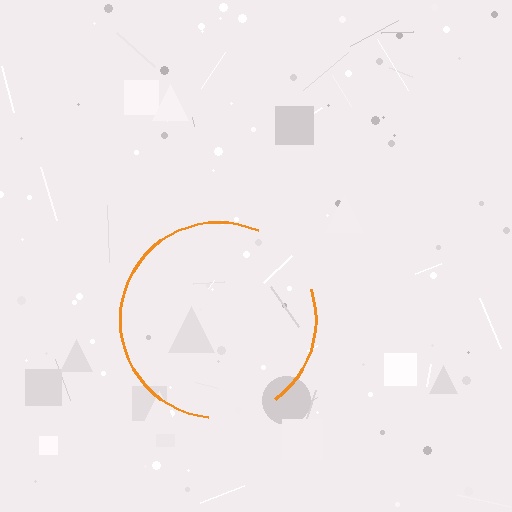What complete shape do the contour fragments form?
The contour fragments form a circle.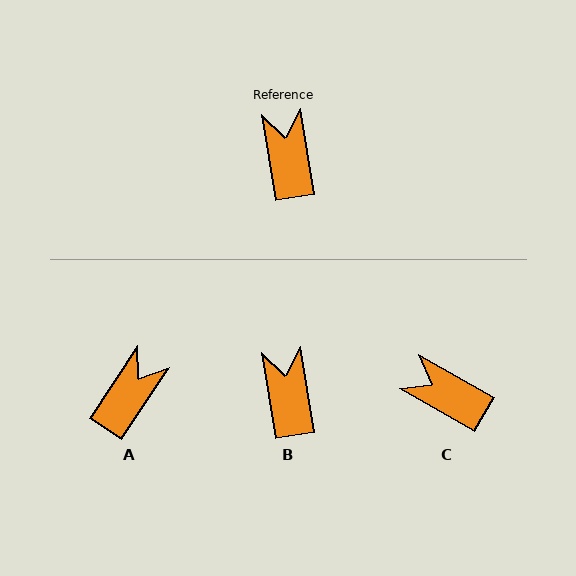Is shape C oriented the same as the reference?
No, it is off by about 52 degrees.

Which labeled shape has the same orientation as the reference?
B.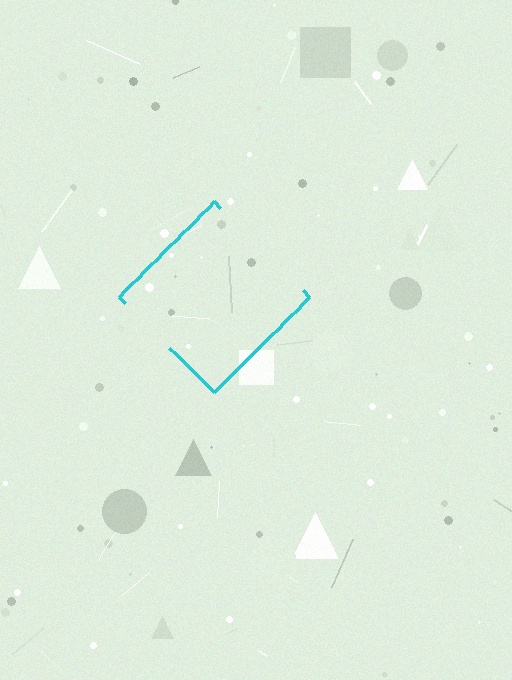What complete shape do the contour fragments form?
The contour fragments form a diamond.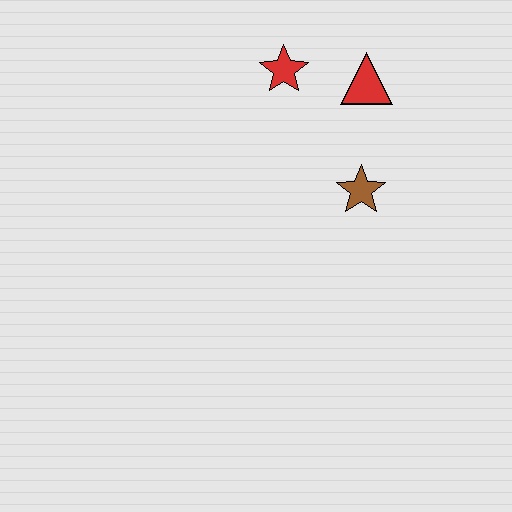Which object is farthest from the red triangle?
The brown star is farthest from the red triangle.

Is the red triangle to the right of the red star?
Yes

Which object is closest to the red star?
The red triangle is closest to the red star.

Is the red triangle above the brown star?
Yes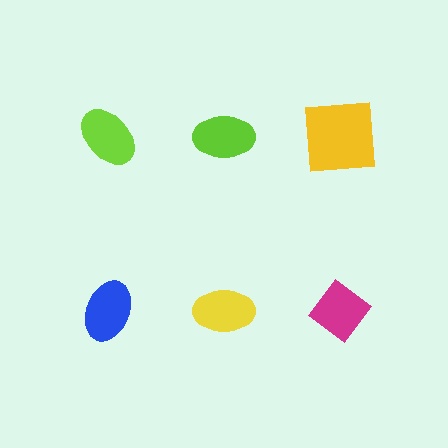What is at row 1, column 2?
A lime ellipse.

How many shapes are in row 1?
3 shapes.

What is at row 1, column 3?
A yellow square.